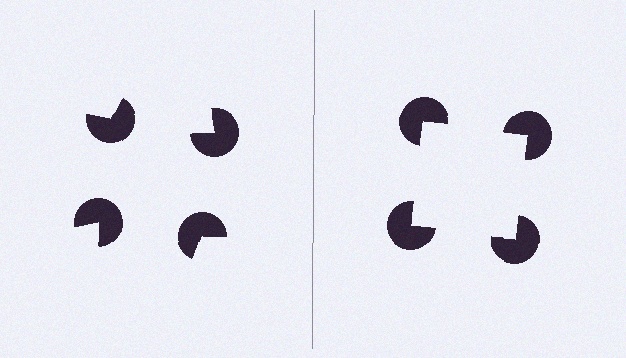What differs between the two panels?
The pac-man discs are positioned identically on both sides; only the wedge orientations differ. On the right they align to a square; on the left they are misaligned.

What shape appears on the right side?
An illusory square.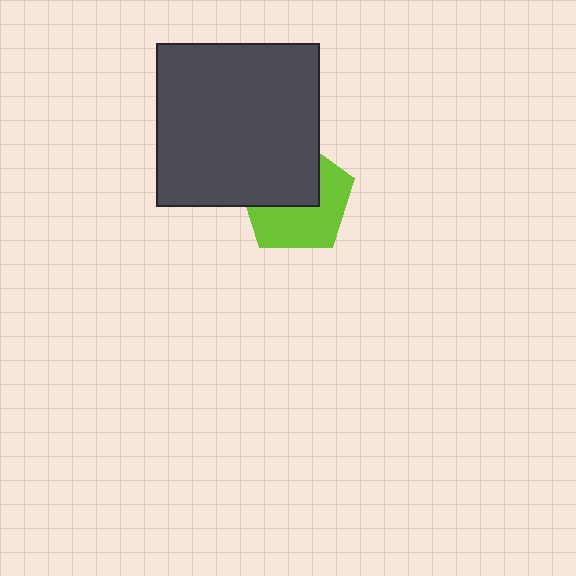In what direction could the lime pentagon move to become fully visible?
The lime pentagon could move toward the lower-right. That would shift it out from behind the dark gray square entirely.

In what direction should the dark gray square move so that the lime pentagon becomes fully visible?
The dark gray square should move toward the upper-left. That is the shortest direction to clear the overlap and leave the lime pentagon fully visible.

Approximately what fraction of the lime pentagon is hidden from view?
Roughly 47% of the lime pentagon is hidden behind the dark gray square.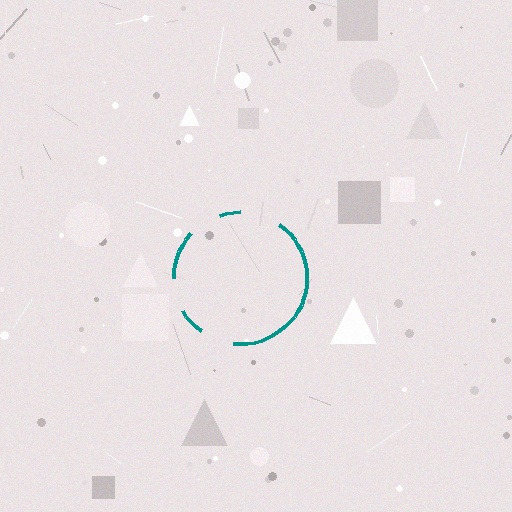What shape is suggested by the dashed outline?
The dashed outline suggests a circle.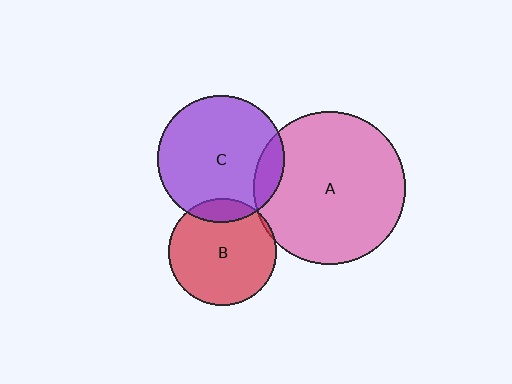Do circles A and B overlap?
Yes.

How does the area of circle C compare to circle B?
Approximately 1.4 times.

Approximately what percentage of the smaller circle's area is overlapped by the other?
Approximately 5%.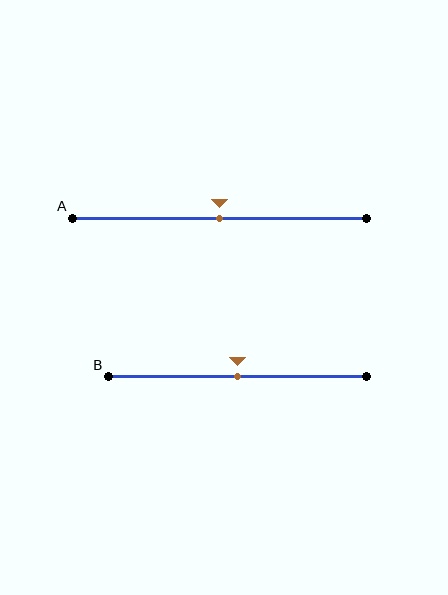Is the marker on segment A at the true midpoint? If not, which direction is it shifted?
Yes, the marker on segment A is at the true midpoint.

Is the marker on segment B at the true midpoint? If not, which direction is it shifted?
Yes, the marker on segment B is at the true midpoint.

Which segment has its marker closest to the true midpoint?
Segment A has its marker closest to the true midpoint.